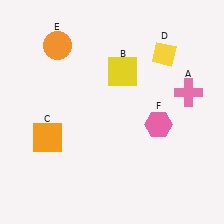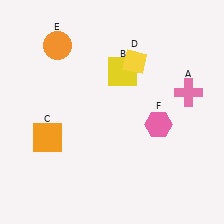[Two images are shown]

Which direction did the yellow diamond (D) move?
The yellow diamond (D) moved left.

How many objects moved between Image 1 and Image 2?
1 object moved between the two images.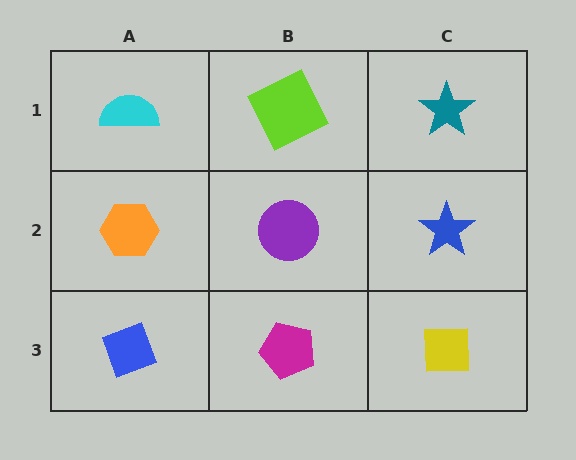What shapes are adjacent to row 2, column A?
A cyan semicircle (row 1, column A), a blue diamond (row 3, column A), a purple circle (row 2, column B).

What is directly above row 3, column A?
An orange hexagon.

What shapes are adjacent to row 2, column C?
A teal star (row 1, column C), a yellow square (row 3, column C), a purple circle (row 2, column B).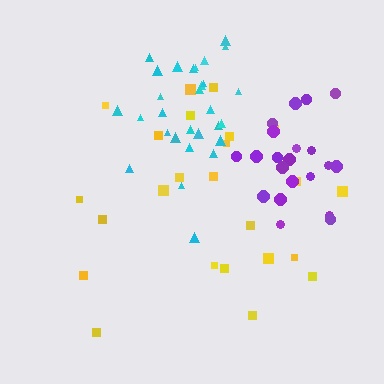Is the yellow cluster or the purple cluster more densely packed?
Purple.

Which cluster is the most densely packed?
Purple.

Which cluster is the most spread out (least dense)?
Yellow.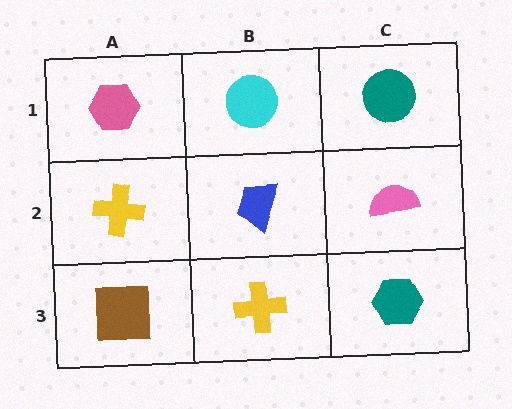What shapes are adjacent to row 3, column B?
A blue trapezoid (row 2, column B), a brown square (row 3, column A), a teal hexagon (row 3, column C).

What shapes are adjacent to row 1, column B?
A blue trapezoid (row 2, column B), a pink hexagon (row 1, column A), a teal circle (row 1, column C).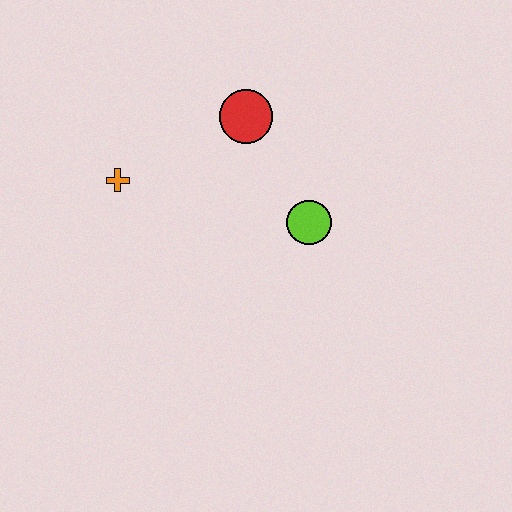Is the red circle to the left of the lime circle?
Yes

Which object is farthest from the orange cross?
The lime circle is farthest from the orange cross.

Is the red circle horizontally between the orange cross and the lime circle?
Yes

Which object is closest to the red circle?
The lime circle is closest to the red circle.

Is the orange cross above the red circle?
No